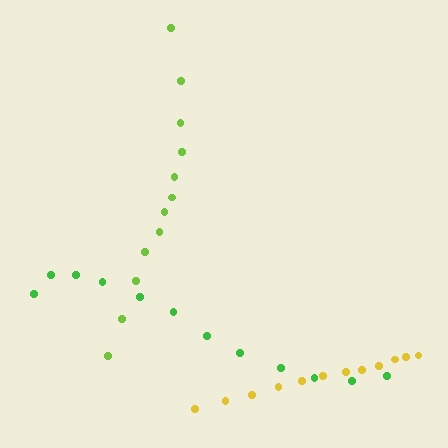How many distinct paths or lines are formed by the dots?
There are 3 distinct paths.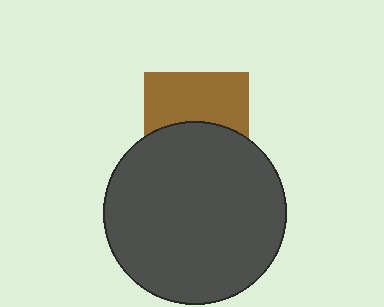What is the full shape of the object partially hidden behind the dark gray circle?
The partially hidden object is a brown square.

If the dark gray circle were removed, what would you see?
You would see the complete brown square.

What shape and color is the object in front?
The object in front is a dark gray circle.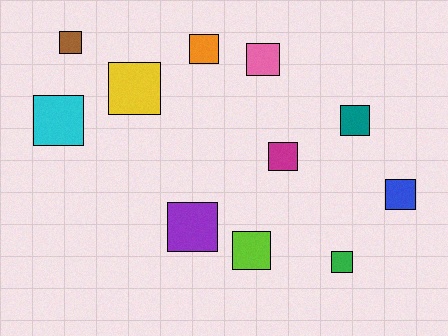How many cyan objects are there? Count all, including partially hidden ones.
There is 1 cyan object.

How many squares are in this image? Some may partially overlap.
There are 11 squares.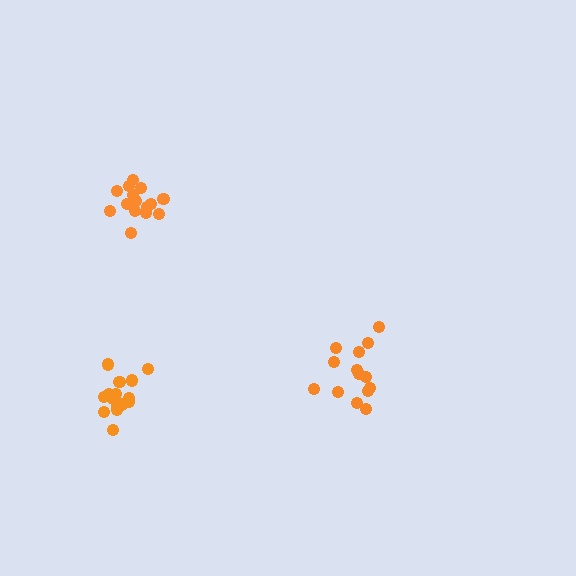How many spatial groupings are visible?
There are 3 spatial groupings.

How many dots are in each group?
Group 1: 15 dots, Group 2: 14 dots, Group 3: 15 dots (44 total).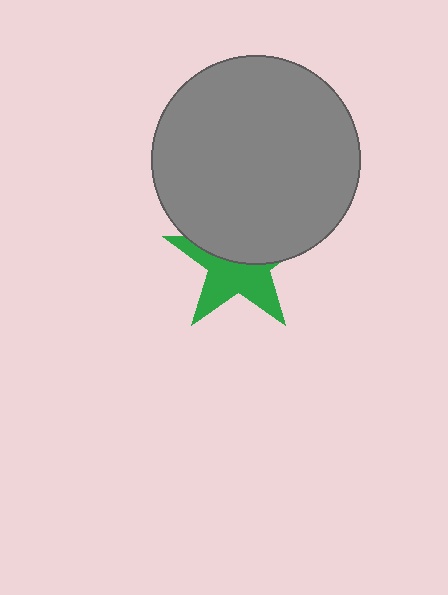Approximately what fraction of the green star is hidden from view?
Roughly 49% of the green star is hidden behind the gray circle.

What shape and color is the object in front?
The object in front is a gray circle.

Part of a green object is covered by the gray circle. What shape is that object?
It is a star.